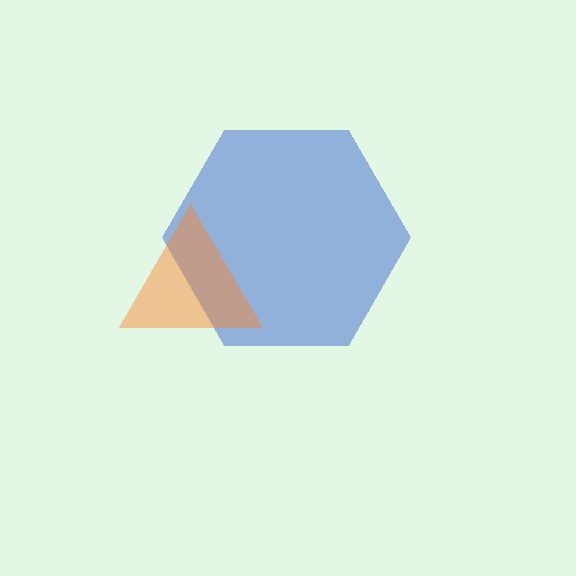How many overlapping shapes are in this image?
There are 2 overlapping shapes in the image.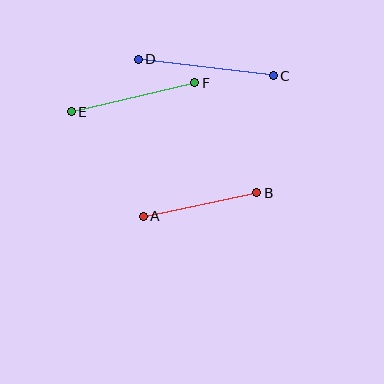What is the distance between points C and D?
The distance is approximately 136 pixels.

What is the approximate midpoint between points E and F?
The midpoint is at approximately (133, 97) pixels.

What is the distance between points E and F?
The distance is approximately 127 pixels.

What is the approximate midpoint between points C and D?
The midpoint is at approximately (206, 67) pixels.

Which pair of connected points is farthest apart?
Points C and D are farthest apart.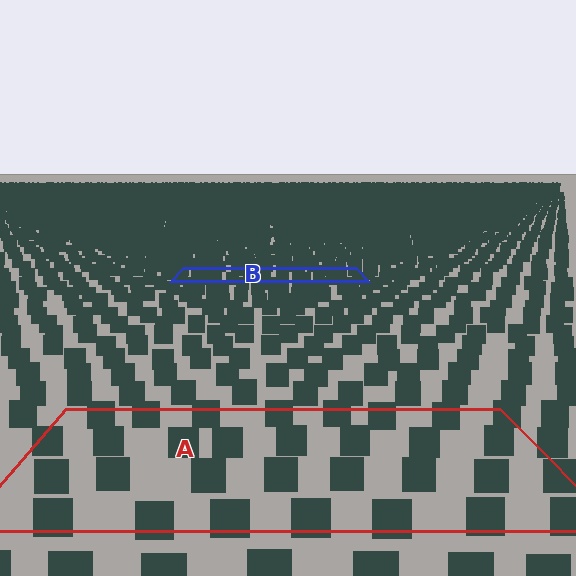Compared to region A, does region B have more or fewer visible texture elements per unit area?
Region B has more texture elements per unit area — they are packed more densely because it is farther away.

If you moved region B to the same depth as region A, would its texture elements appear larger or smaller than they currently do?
They would appear larger. At a closer depth, the same texture elements are projected at a bigger on-screen size.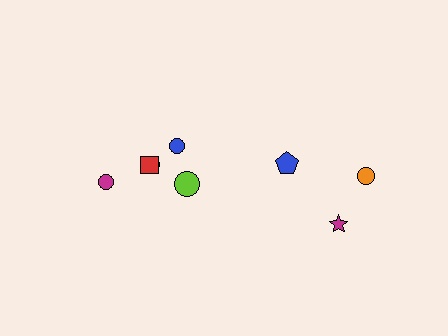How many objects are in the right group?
There are 3 objects.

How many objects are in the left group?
There are 5 objects.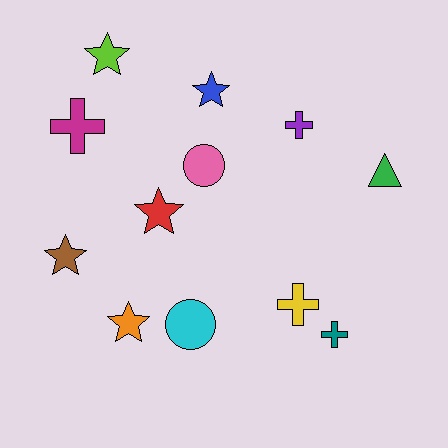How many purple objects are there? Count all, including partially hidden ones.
There is 1 purple object.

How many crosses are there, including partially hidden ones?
There are 4 crosses.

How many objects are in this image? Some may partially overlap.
There are 12 objects.